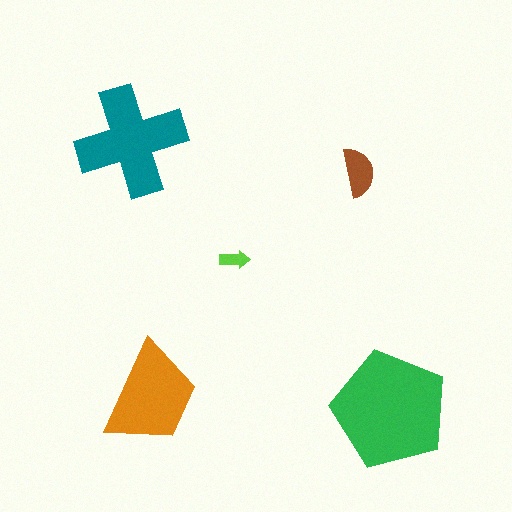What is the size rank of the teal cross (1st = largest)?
2nd.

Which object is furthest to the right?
The green pentagon is rightmost.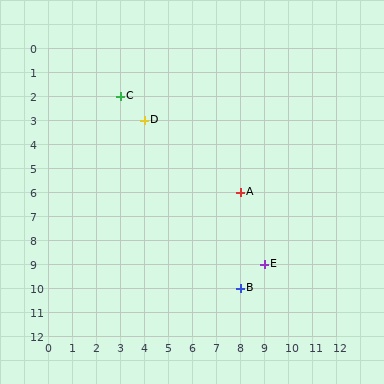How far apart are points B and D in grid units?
Points B and D are 4 columns and 7 rows apart (about 8.1 grid units diagonally).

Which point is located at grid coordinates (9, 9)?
Point E is at (9, 9).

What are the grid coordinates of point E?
Point E is at grid coordinates (9, 9).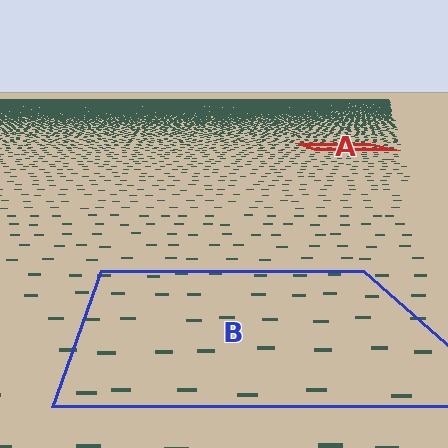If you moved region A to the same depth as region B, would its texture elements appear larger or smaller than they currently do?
They would appear larger. At a closer depth, the same texture elements are projected at a bigger on-screen size.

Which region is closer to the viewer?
Region B is closer. The texture elements there are larger and more spread out.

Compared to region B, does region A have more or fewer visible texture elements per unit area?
Region A has more texture elements per unit area — they are packed more densely because it is farther away.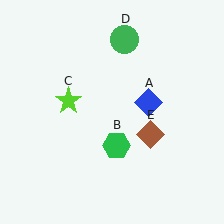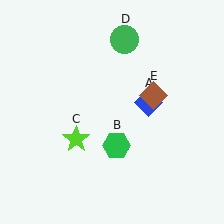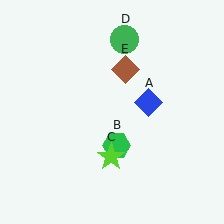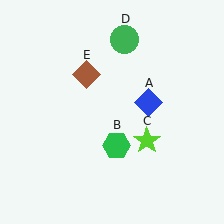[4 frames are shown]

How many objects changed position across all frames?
2 objects changed position: lime star (object C), brown diamond (object E).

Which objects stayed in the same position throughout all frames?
Blue diamond (object A) and green hexagon (object B) and green circle (object D) remained stationary.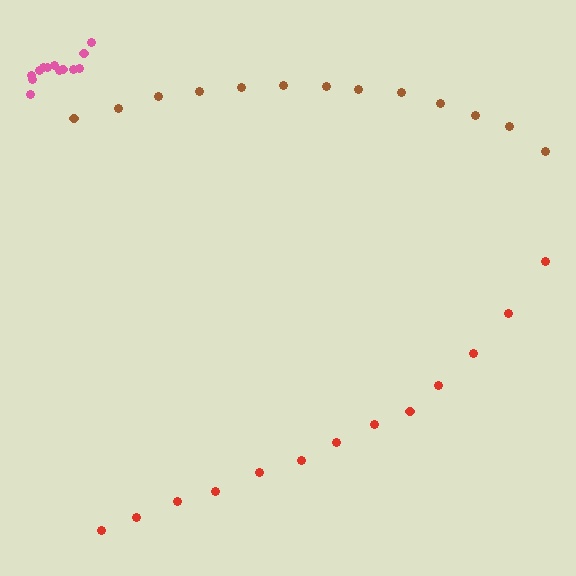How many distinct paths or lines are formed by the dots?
There are 3 distinct paths.